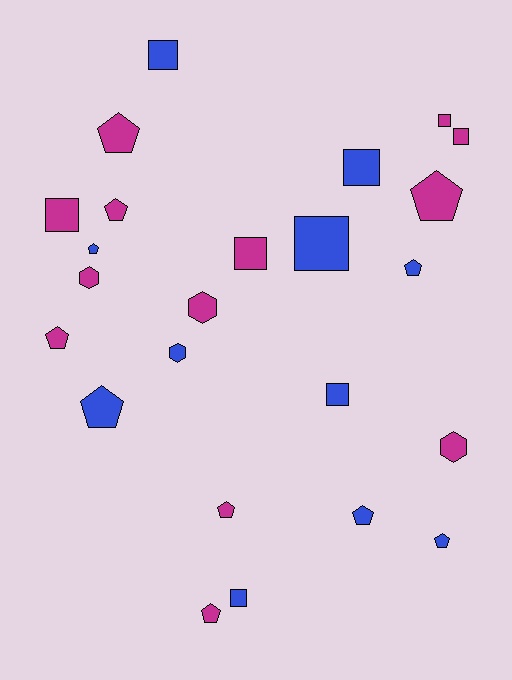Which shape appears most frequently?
Pentagon, with 11 objects.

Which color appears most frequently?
Magenta, with 13 objects.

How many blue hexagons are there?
There is 1 blue hexagon.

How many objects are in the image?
There are 24 objects.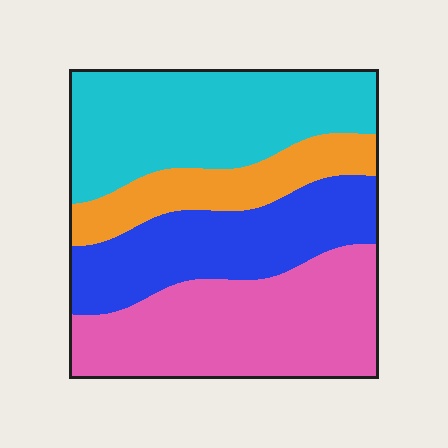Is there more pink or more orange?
Pink.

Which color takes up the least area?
Orange, at roughly 15%.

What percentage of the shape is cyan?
Cyan takes up about one third (1/3) of the shape.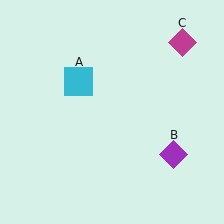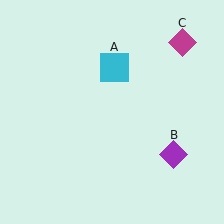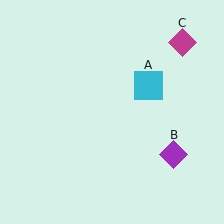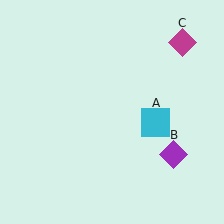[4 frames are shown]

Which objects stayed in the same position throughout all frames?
Purple diamond (object B) and magenta diamond (object C) remained stationary.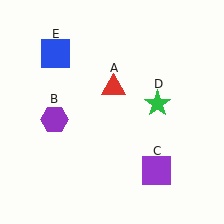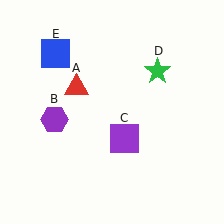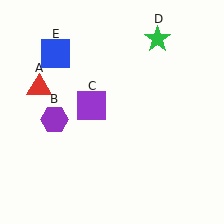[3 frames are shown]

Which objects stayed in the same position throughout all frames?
Purple hexagon (object B) and blue square (object E) remained stationary.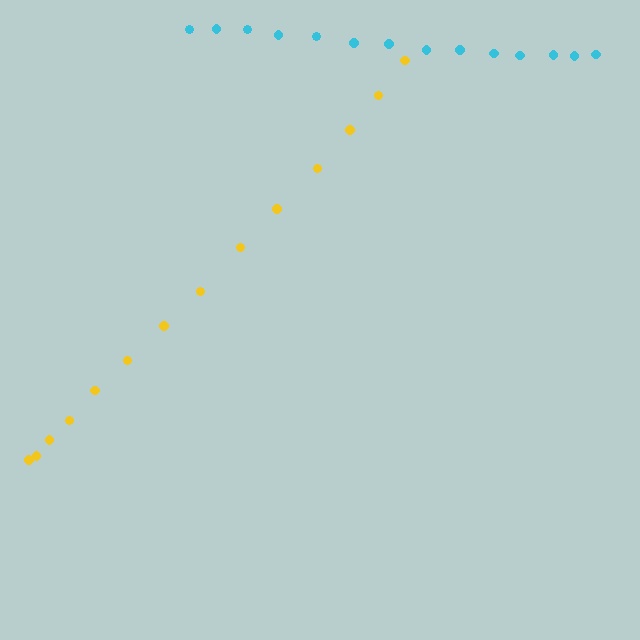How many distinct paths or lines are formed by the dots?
There are 2 distinct paths.